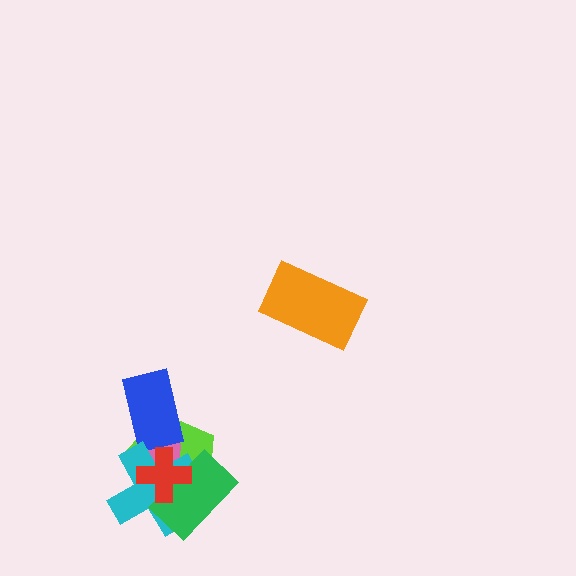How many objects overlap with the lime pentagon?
5 objects overlap with the lime pentagon.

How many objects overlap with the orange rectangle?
0 objects overlap with the orange rectangle.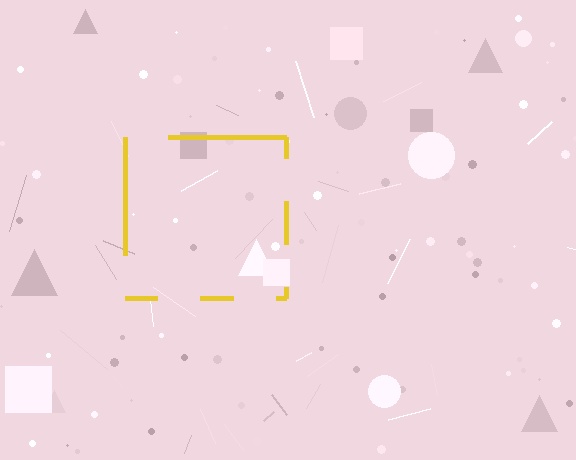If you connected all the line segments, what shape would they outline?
They would outline a square.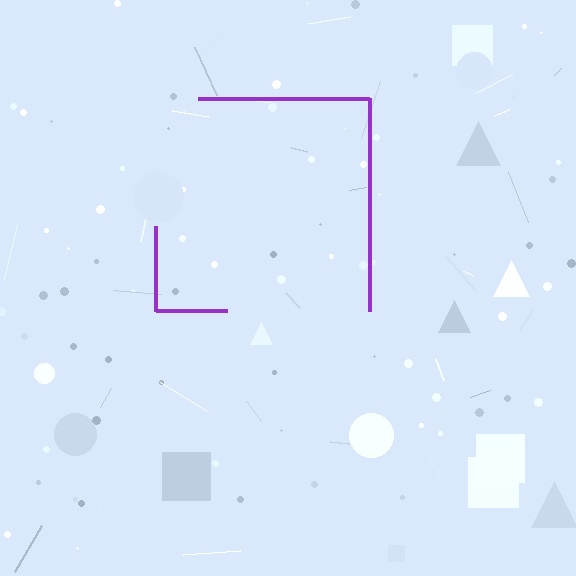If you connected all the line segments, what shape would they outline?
They would outline a square.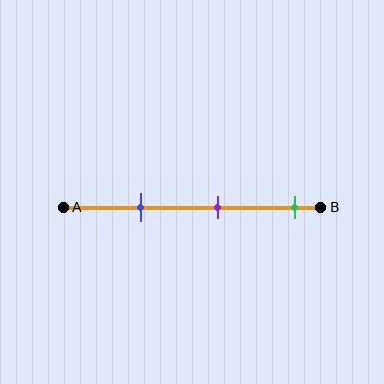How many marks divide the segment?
There are 3 marks dividing the segment.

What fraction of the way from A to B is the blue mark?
The blue mark is approximately 30% (0.3) of the way from A to B.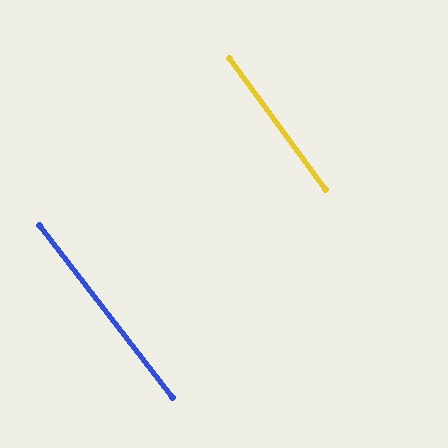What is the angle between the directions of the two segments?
Approximately 1 degree.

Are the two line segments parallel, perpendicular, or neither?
Parallel — their directions differ by only 1.4°.